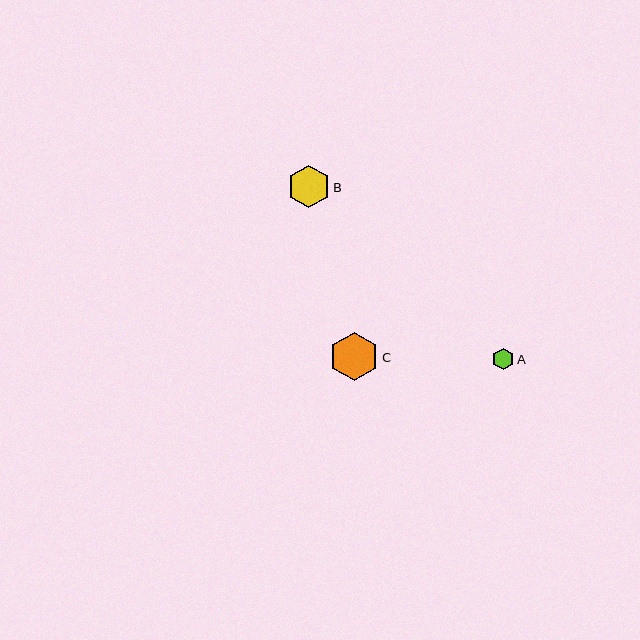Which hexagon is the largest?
Hexagon C is the largest with a size of approximately 49 pixels.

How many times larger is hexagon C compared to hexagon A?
Hexagon C is approximately 2.3 times the size of hexagon A.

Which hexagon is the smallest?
Hexagon A is the smallest with a size of approximately 22 pixels.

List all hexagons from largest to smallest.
From largest to smallest: C, B, A.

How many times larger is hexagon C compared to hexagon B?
Hexagon C is approximately 1.1 times the size of hexagon B.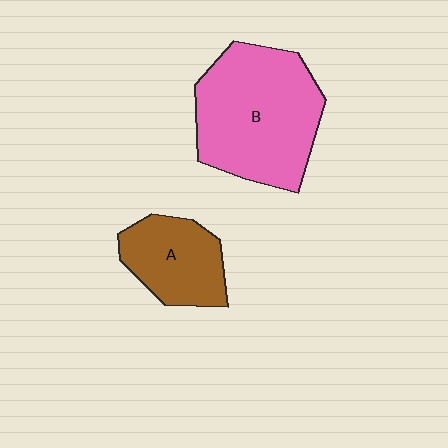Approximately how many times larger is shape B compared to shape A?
Approximately 1.9 times.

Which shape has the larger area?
Shape B (pink).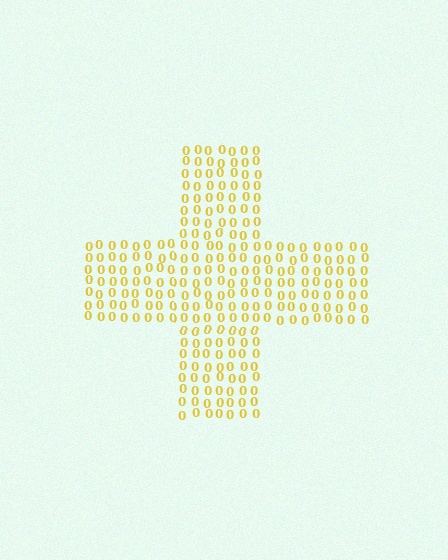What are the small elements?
The small elements are digit 0's.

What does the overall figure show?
The overall figure shows a cross.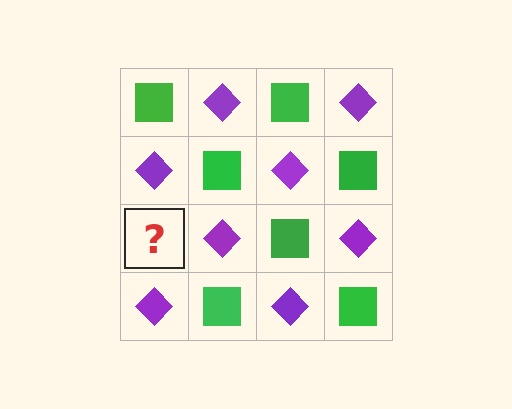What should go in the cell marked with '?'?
The missing cell should contain a green square.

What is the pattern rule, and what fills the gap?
The rule is that it alternates green square and purple diamond in a checkerboard pattern. The gap should be filled with a green square.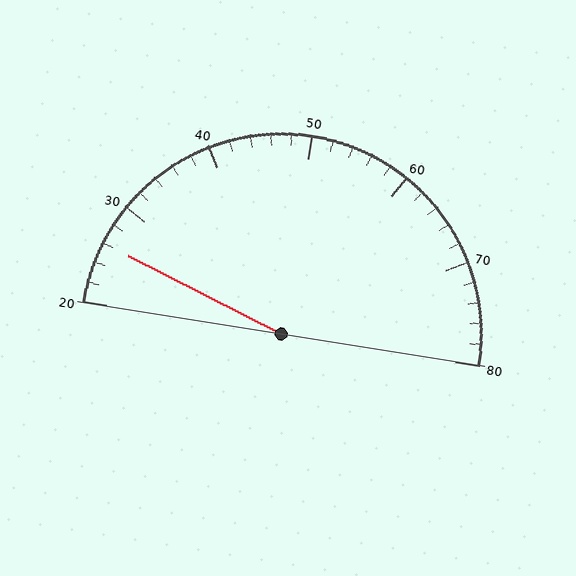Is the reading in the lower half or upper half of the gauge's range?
The reading is in the lower half of the range (20 to 80).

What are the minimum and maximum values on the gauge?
The gauge ranges from 20 to 80.